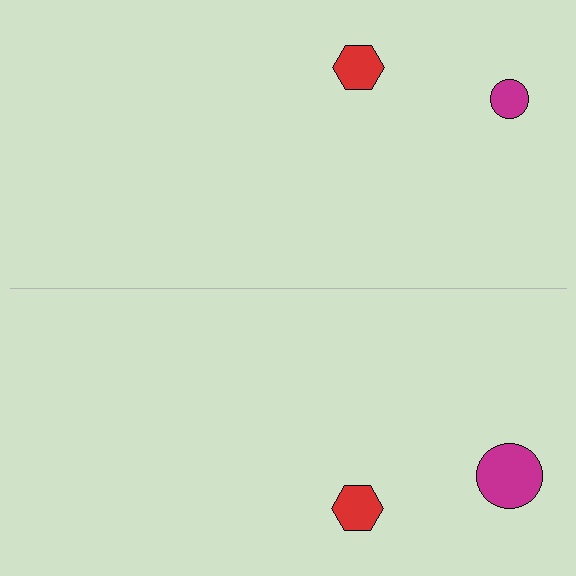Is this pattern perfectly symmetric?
No, the pattern is not perfectly symmetric. The magenta circle on the bottom side has a different size than its mirror counterpart.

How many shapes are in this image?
There are 4 shapes in this image.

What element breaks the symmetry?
The magenta circle on the bottom side has a different size than its mirror counterpart.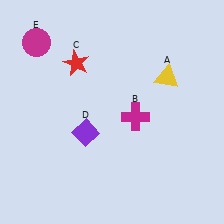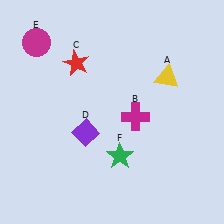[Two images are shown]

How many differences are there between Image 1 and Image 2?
There is 1 difference between the two images.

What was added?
A green star (F) was added in Image 2.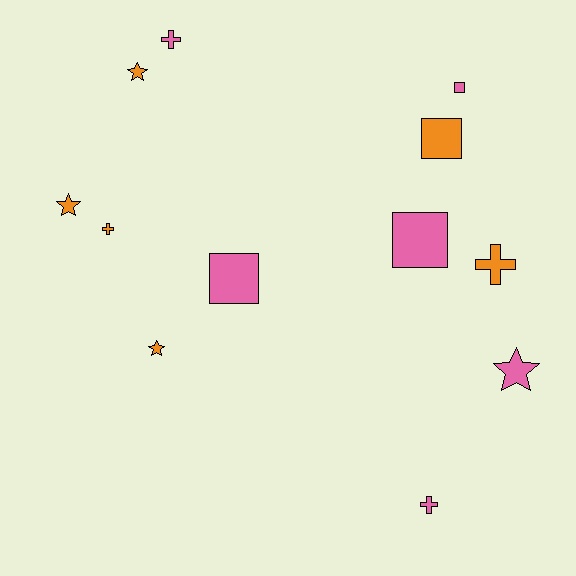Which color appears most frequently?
Pink, with 6 objects.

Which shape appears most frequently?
Cross, with 4 objects.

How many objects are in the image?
There are 12 objects.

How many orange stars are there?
There are 3 orange stars.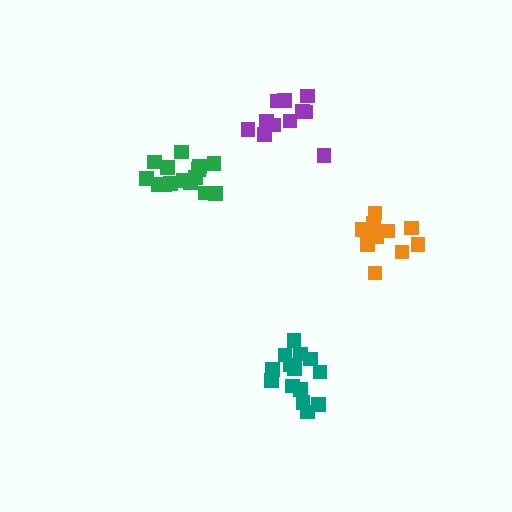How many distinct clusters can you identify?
There are 4 distinct clusters.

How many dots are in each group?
Group 1: 15 dots, Group 2: 15 dots, Group 3: 12 dots, Group 4: 11 dots (53 total).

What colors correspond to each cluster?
The clusters are colored: teal, green, purple, orange.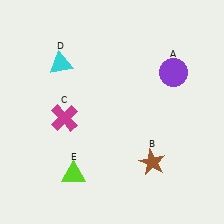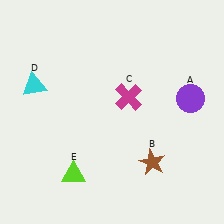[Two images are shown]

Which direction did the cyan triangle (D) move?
The cyan triangle (D) moved left.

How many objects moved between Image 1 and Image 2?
3 objects moved between the two images.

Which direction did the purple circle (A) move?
The purple circle (A) moved down.